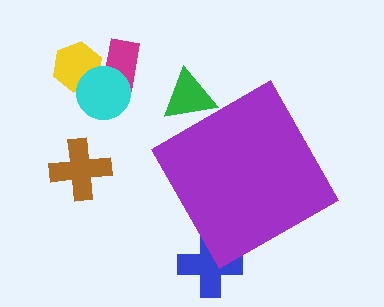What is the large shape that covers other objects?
A purple diamond.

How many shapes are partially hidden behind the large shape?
2 shapes are partially hidden.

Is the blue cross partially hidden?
Yes, the blue cross is partially hidden behind the purple diamond.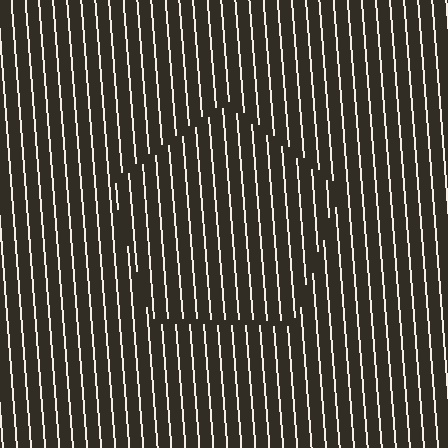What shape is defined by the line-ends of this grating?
An illusory pentagon. The interior of the shape contains the same grating, shifted by half a period — the contour is defined by the phase discontinuity where line-ends from the inner and outer gratings abut.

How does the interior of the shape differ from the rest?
The interior of the shape contains the same grating, shifted by half a period — the contour is defined by the phase discontinuity where line-ends from the inner and outer gratings abut.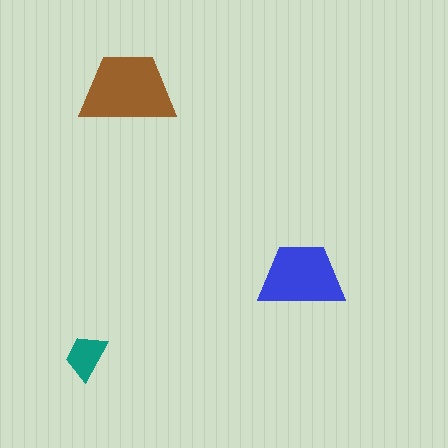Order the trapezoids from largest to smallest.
the brown one, the blue one, the teal one.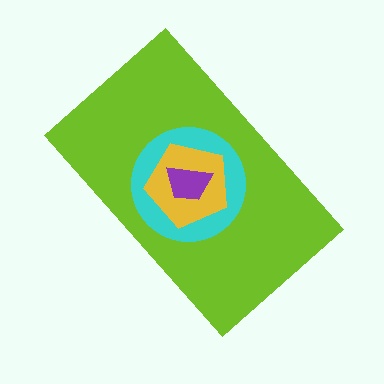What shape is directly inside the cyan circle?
The yellow pentagon.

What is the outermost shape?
The lime rectangle.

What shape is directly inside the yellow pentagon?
The purple trapezoid.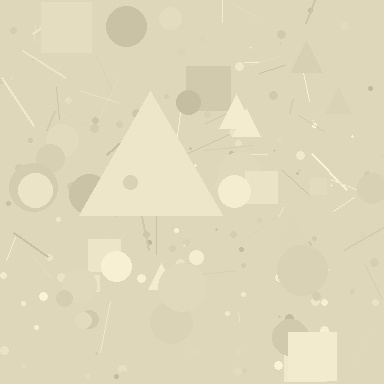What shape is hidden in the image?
A triangle is hidden in the image.